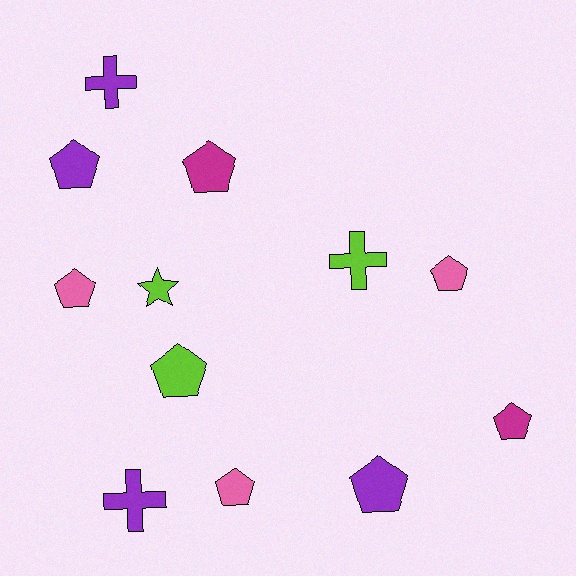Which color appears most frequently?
Purple, with 4 objects.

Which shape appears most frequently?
Pentagon, with 8 objects.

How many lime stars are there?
There is 1 lime star.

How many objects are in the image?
There are 12 objects.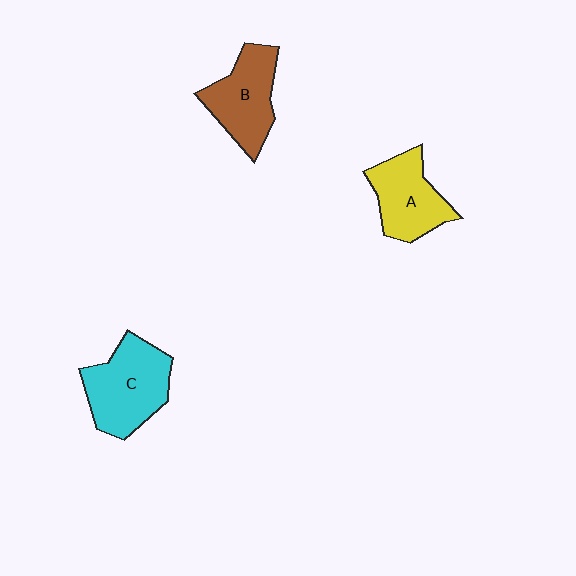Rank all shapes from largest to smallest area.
From largest to smallest: C (cyan), B (brown), A (yellow).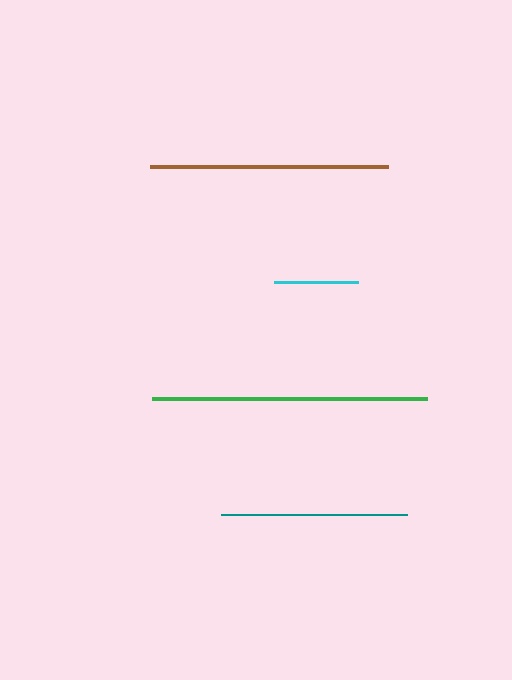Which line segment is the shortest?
The cyan line is the shortest at approximately 84 pixels.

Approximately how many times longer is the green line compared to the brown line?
The green line is approximately 1.2 times the length of the brown line.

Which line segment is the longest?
The green line is the longest at approximately 275 pixels.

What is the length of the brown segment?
The brown segment is approximately 238 pixels long.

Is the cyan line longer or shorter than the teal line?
The teal line is longer than the cyan line.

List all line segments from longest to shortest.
From longest to shortest: green, brown, teal, cyan.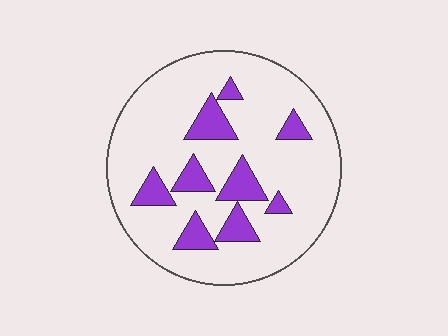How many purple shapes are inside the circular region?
9.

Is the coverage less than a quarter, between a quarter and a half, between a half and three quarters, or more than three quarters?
Less than a quarter.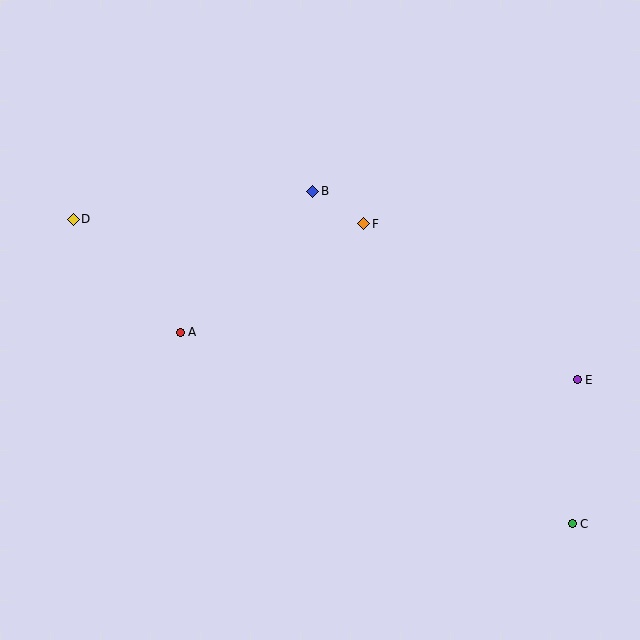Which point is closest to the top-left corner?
Point D is closest to the top-left corner.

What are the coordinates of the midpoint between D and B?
The midpoint between D and B is at (193, 205).